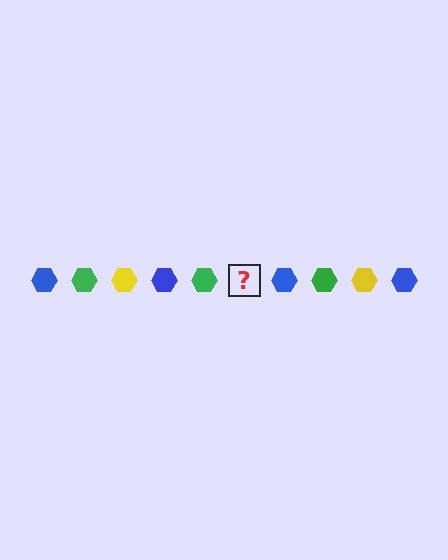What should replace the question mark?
The question mark should be replaced with a yellow hexagon.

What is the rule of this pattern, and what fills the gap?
The rule is that the pattern cycles through blue, green, yellow hexagons. The gap should be filled with a yellow hexagon.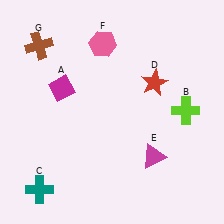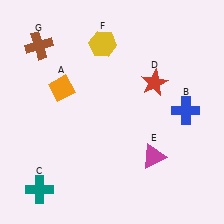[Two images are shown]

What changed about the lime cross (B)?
In Image 1, B is lime. In Image 2, it changed to blue.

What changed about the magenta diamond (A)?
In Image 1, A is magenta. In Image 2, it changed to orange.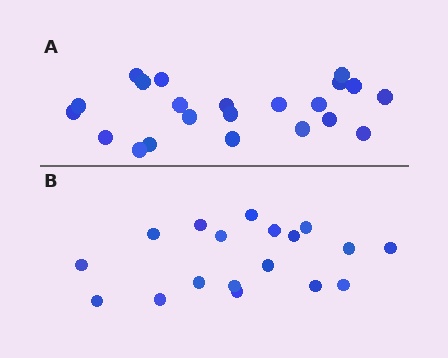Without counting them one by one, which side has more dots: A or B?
Region A (the top region) has more dots.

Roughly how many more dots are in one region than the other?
Region A has about 4 more dots than region B.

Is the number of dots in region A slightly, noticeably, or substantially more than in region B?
Region A has only slightly more — the two regions are fairly close. The ratio is roughly 1.2 to 1.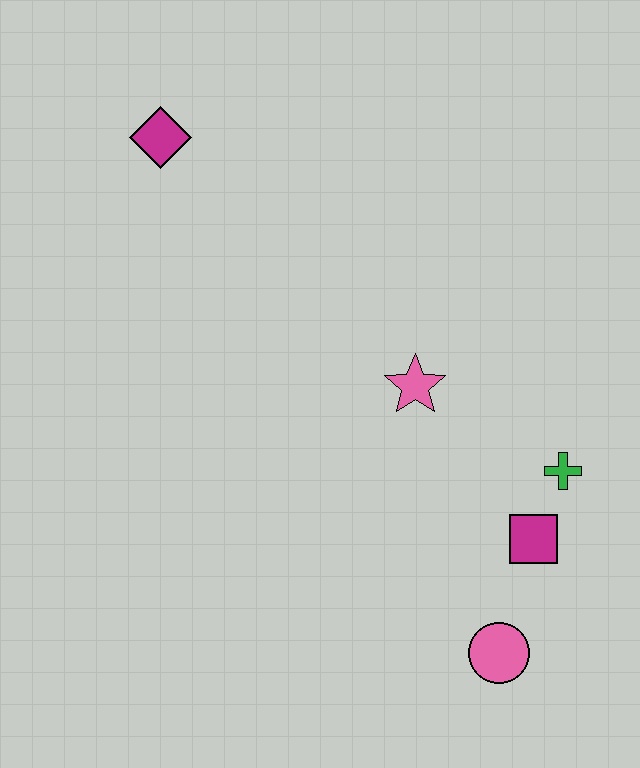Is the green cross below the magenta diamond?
Yes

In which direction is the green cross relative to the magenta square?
The green cross is above the magenta square.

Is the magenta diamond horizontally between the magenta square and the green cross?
No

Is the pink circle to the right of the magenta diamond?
Yes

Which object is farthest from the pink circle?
The magenta diamond is farthest from the pink circle.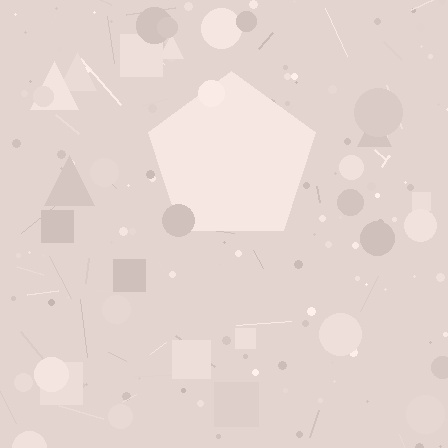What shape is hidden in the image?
A pentagon is hidden in the image.